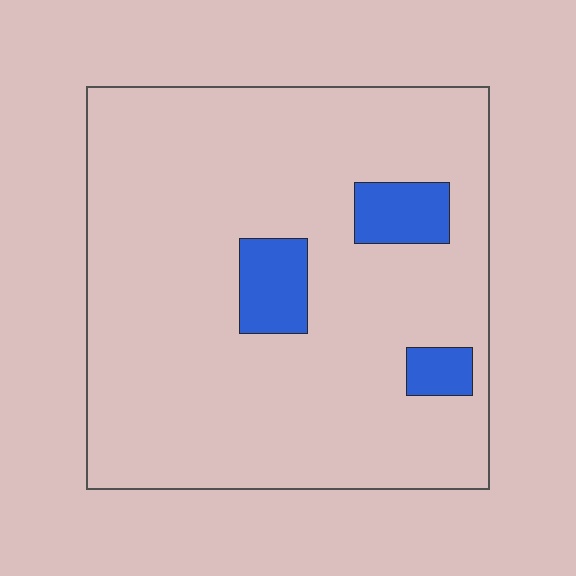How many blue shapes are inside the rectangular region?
3.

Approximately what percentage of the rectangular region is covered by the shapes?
Approximately 10%.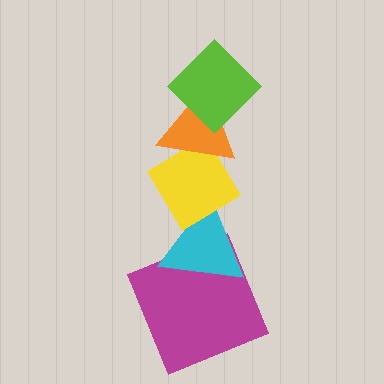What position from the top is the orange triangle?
The orange triangle is 2nd from the top.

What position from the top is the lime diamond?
The lime diamond is 1st from the top.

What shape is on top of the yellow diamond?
The orange triangle is on top of the yellow diamond.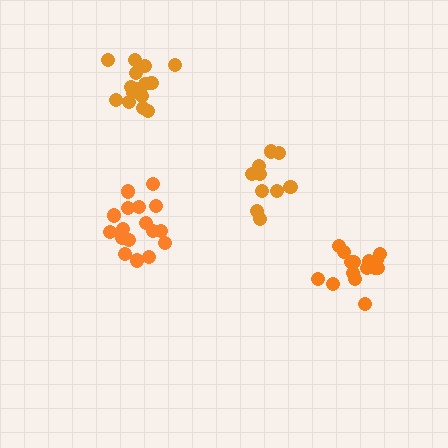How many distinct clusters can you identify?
There are 4 distinct clusters.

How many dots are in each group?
Group 1: 16 dots, Group 2: 12 dots, Group 3: 17 dots, Group 4: 15 dots (60 total).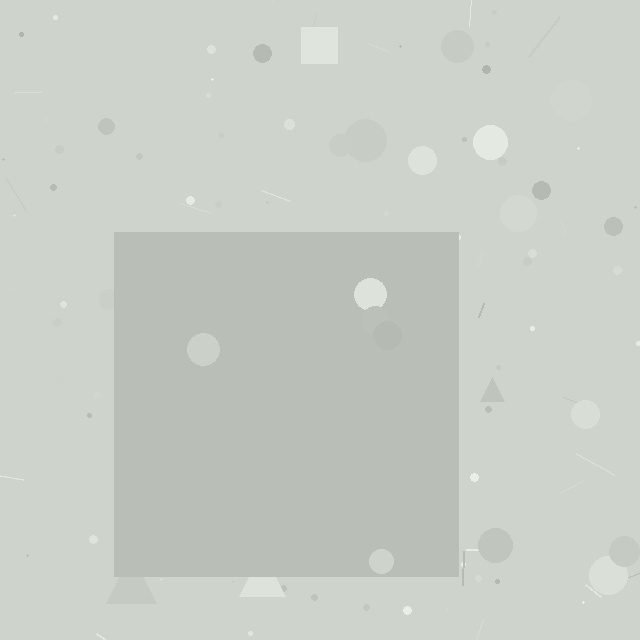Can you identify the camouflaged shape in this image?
The camouflaged shape is a square.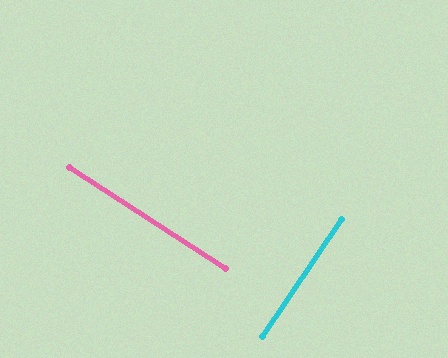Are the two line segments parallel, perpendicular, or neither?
Perpendicular — they meet at approximately 89°.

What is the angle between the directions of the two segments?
Approximately 89 degrees.